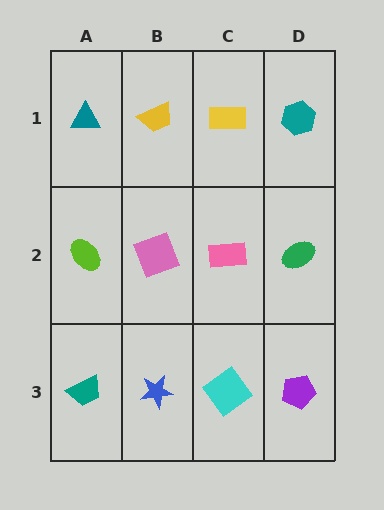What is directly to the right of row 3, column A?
A blue star.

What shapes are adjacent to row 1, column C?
A pink rectangle (row 2, column C), a yellow trapezoid (row 1, column B), a teal hexagon (row 1, column D).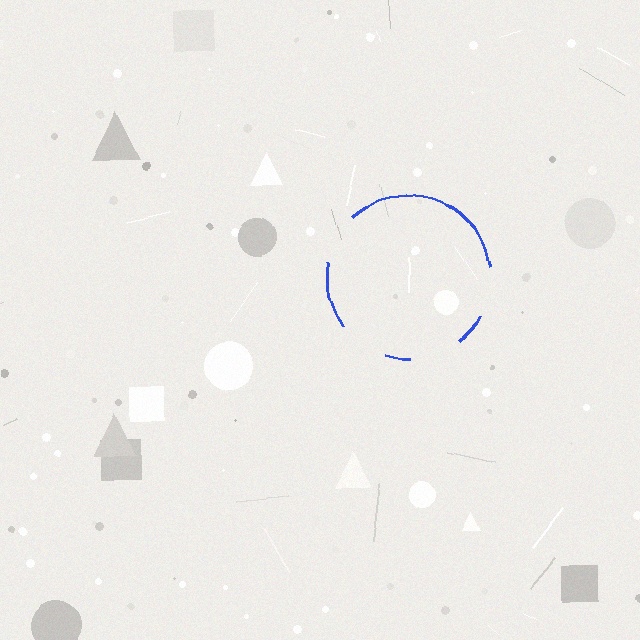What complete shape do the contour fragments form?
The contour fragments form a circle.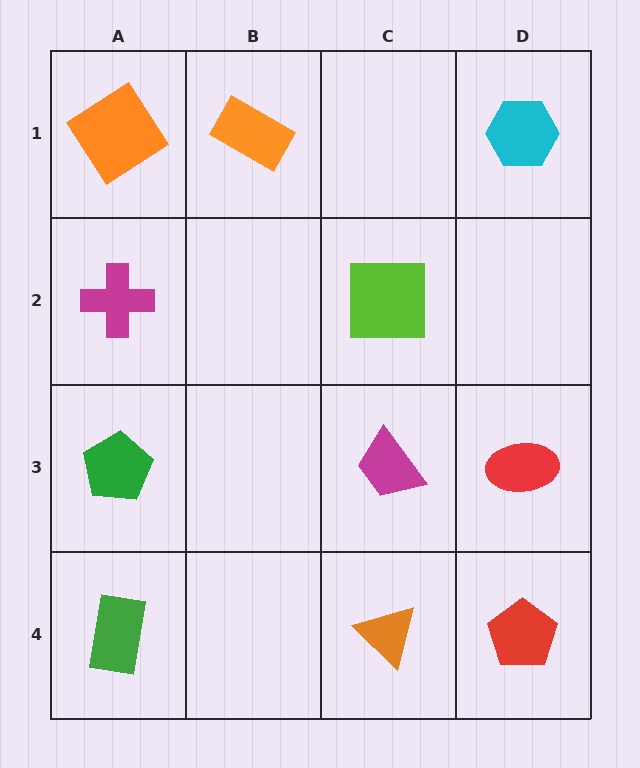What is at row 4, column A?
A green rectangle.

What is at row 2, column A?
A magenta cross.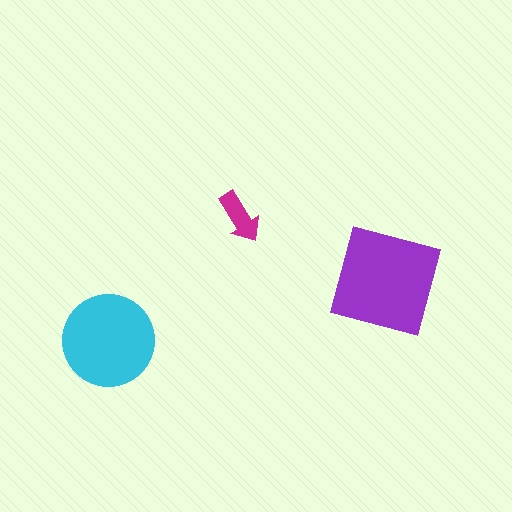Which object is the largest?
The purple square.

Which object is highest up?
The magenta arrow is topmost.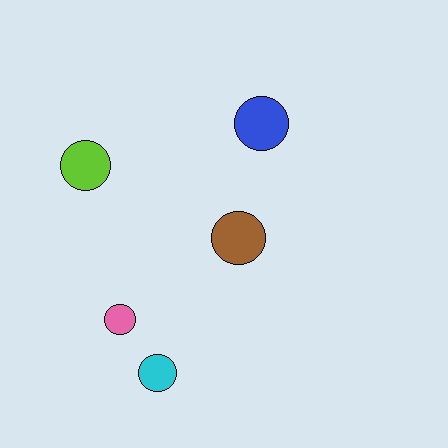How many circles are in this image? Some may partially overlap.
There are 5 circles.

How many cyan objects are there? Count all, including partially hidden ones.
There is 1 cyan object.